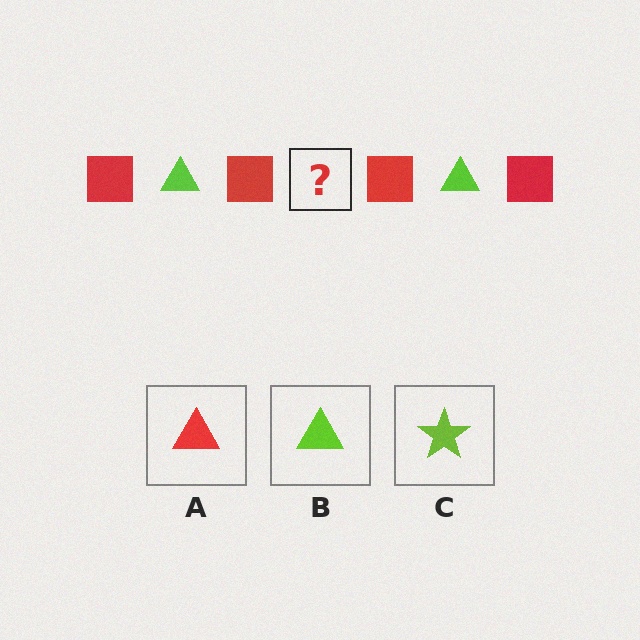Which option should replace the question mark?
Option B.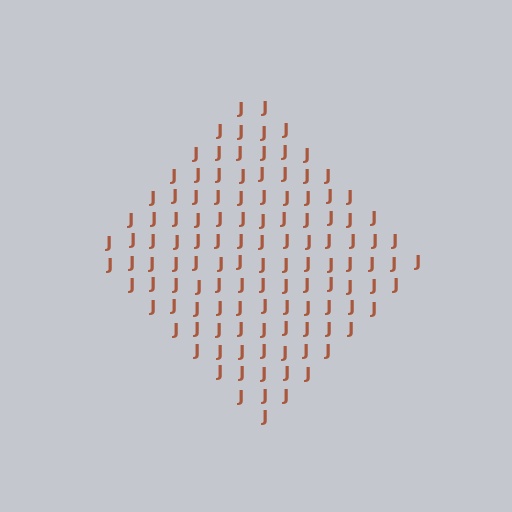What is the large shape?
The large shape is a diamond.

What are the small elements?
The small elements are letter J's.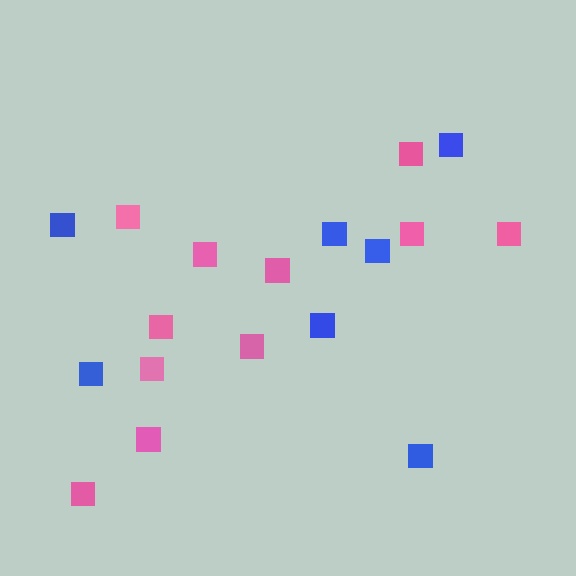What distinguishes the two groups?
There are 2 groups: one group of pink squares (11) and one group of blue squares (7).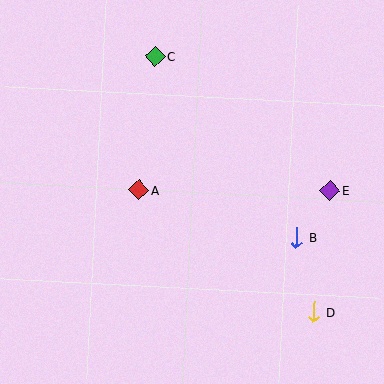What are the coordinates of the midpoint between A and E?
The midpoint between A and E is at (234, 190).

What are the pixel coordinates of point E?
Point E is at (330, 190).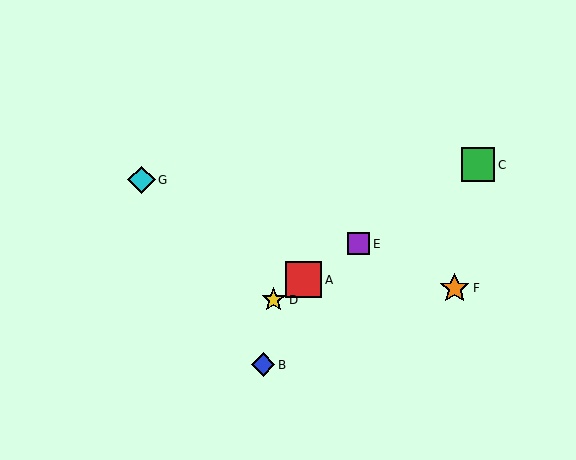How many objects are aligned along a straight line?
4 objects (A, C, D, E) are aligned along a straight line.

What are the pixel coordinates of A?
Object A is at (304, 280).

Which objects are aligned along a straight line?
Objects A, C, D, E are aligned along a straight line.